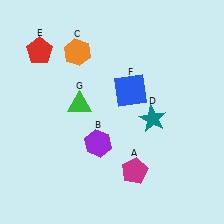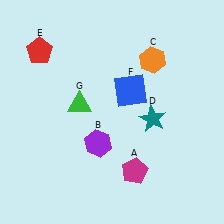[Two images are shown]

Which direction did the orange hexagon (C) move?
The orange hexagon (C) moved right.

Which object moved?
The orange hexagon (C) moved right.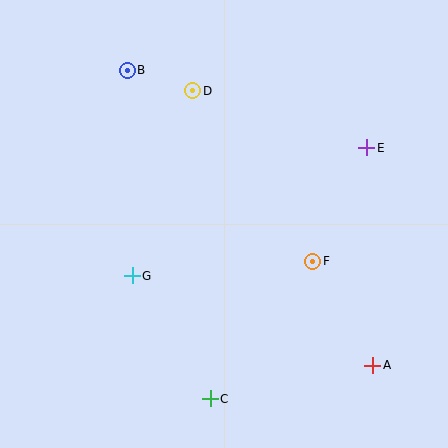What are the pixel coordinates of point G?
Point G is at (132, 276).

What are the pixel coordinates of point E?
Point E is at (367, 148).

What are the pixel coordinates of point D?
Point D is at (193, 91).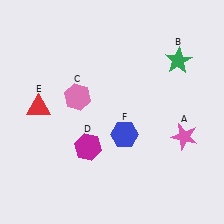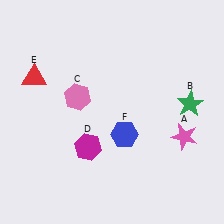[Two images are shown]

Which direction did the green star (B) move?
The green star (B) moved down.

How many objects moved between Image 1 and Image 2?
2 objects moved between the two images.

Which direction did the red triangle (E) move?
The red triangle (E) moved up.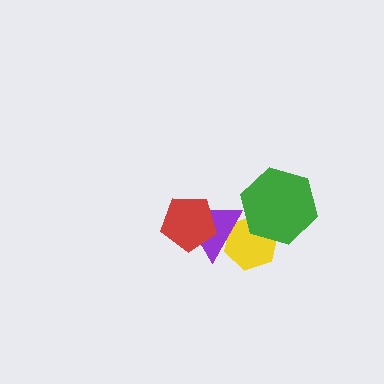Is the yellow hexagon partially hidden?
Yes, it is partially covered by another shape.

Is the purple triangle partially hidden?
Yes, it is partially covered by another shape.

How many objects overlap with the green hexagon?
1 object overlaps with the green hexagon.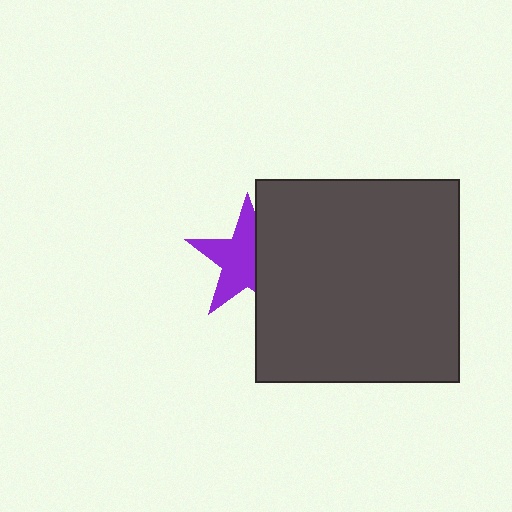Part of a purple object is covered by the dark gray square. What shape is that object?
It is a star.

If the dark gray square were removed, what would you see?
You would see the complete purple star.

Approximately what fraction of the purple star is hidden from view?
Roughly 38% of the purple star is hidden behind the dark gray square.